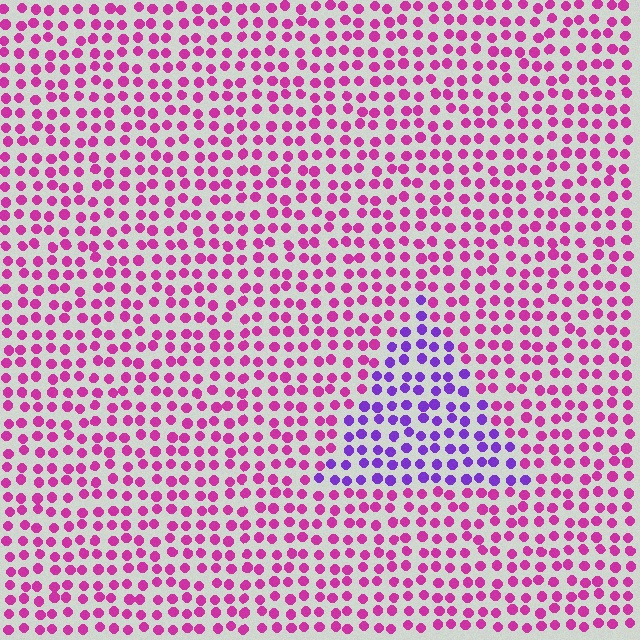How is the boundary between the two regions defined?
The boundary is defined purely by a slight shift in hue (about 47 degrees). Spacing, size, and orientation are identical on both sides.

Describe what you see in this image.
The image is filled with small magenta elements in a uniform arrangement. A triangle-shaped region is visible where the elements are tinted to a slightly different hue, forming a subtle color boundary.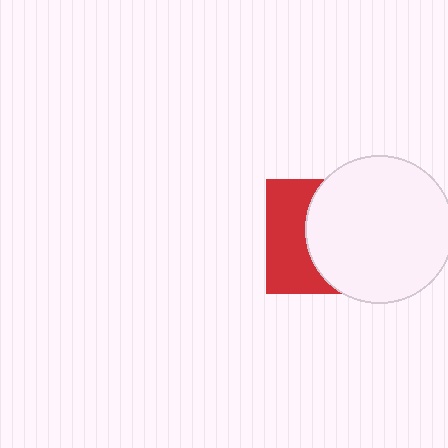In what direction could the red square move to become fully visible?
The red square could move left. That would shift it out from behind the white circle entirely.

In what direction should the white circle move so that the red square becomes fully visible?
The white circle should move right. That is the shortest direction to clear the overlap and leave the red square fully visible.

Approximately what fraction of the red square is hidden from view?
Roughly 58% of the red square is hidden behind the white circle.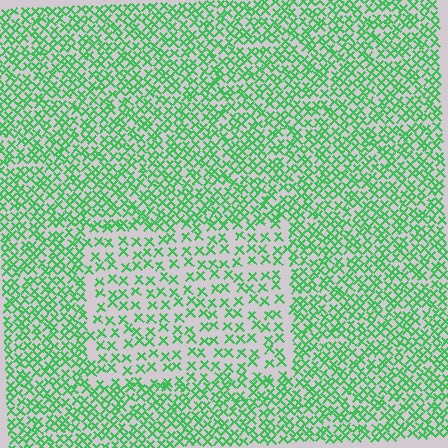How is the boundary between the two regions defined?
The boundary is defined by a change in element density (approximately 1.9x ratio). All elements are the same color, size, and shape.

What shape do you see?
I see a rectangle.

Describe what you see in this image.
The image contains small green elements arranged at two different densities. A rectangle-shaped region is visible where the elements are less densely packed than the surrounding area.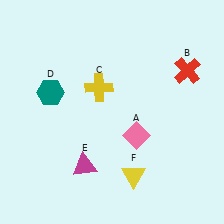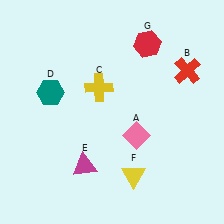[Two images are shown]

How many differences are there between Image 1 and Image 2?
There is 1 difference between the two images.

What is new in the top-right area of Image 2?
A red hexagon (G) was added in the top-right area of Image 2.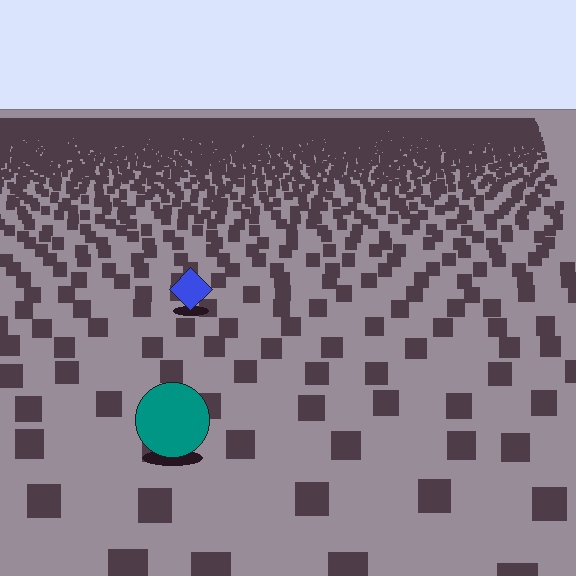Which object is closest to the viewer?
The teal circle is closest. The texture marks near it are larger and more spread out.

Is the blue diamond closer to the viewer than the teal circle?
No. The teal circle is closer — you can tell from the texture gradient: the ground texture is coarser near it.